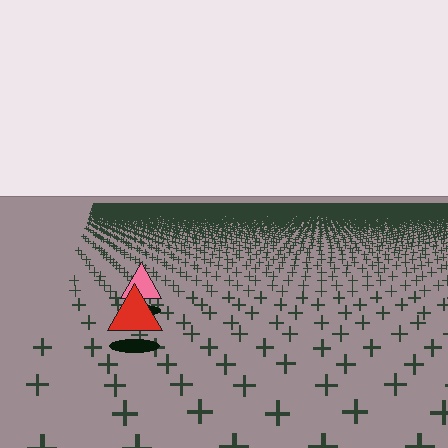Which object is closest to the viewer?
The red triangle is closest. The texture marks near it are larger and more spread out.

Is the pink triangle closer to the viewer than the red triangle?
No. The red triangle is closer — you can tell from the texture gradient: the ground texture is coarser near it.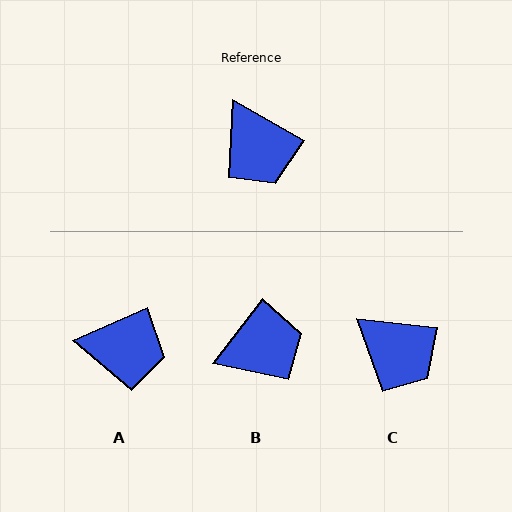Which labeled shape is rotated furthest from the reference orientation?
B, about 82 degrees away.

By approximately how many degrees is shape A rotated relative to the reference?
Approximately 53 degrees counter-clockwise.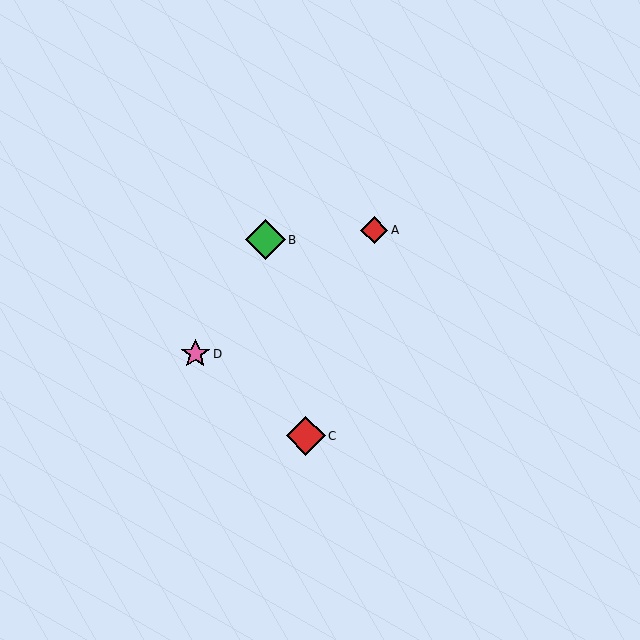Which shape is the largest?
The green diamond (labeled B) is the largest.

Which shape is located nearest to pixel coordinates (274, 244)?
The green diamond (labeled B) at (265, 240) is nearest to that location.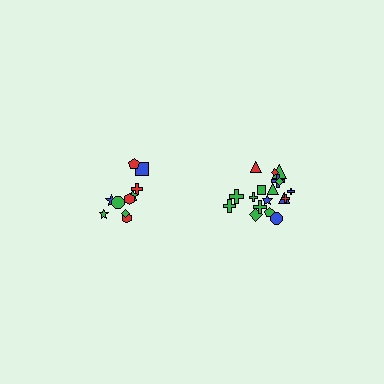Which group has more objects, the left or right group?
The right group.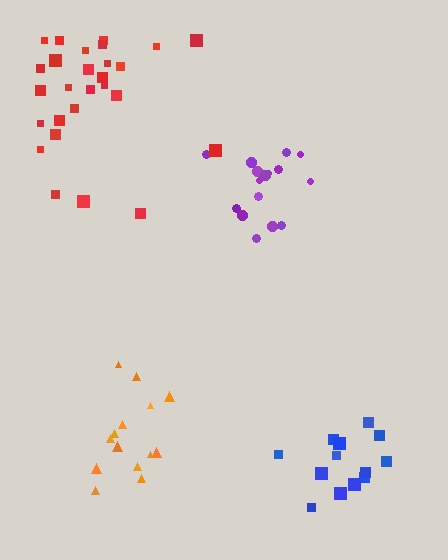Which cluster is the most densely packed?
Orange.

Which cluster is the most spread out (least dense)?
Red.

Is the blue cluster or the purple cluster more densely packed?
Purple.